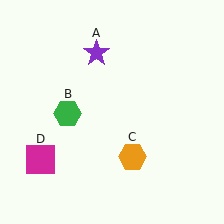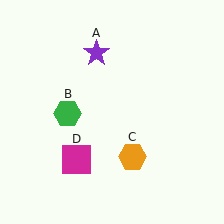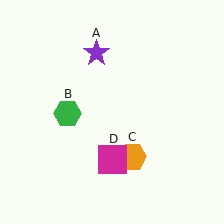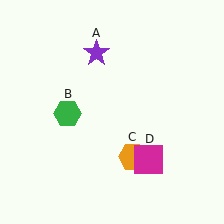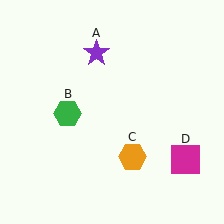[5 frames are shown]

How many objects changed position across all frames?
1 object changed position: magenta square (object D).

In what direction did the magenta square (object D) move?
The magenta square (object D) moved right.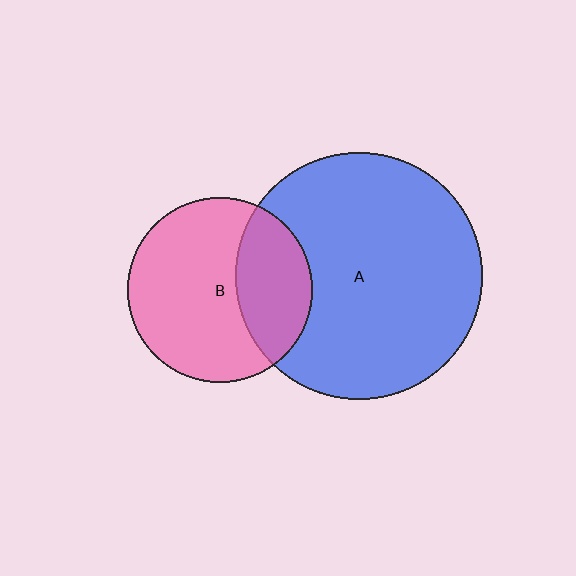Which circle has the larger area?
Circle A (blue).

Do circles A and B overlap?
Yes.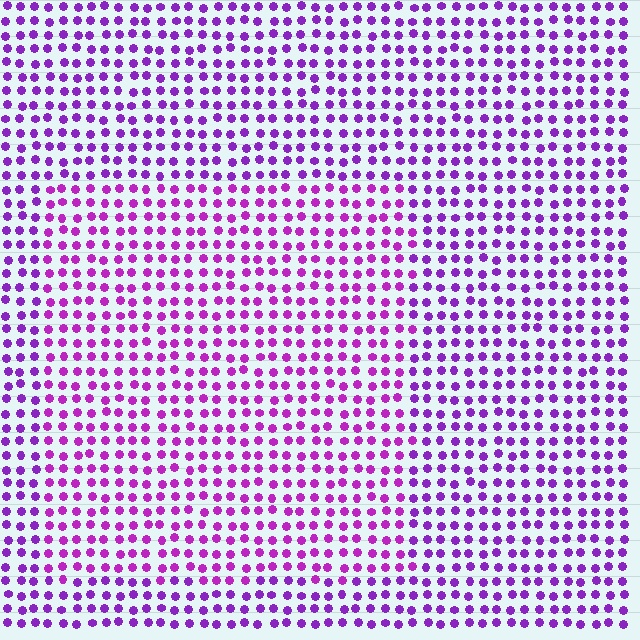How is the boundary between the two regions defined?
The boundary is defined purely by a slight shift in hue (about 19 degrees). Spacing, size, and orientation are identical on both sides.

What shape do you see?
I see a rectangle.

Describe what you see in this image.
The image is filled with small purple elements in a uniform arrangement. A rectangle-shaped region is visible where the elements are tinted to a slightly different hue, forming a subtle color boundary.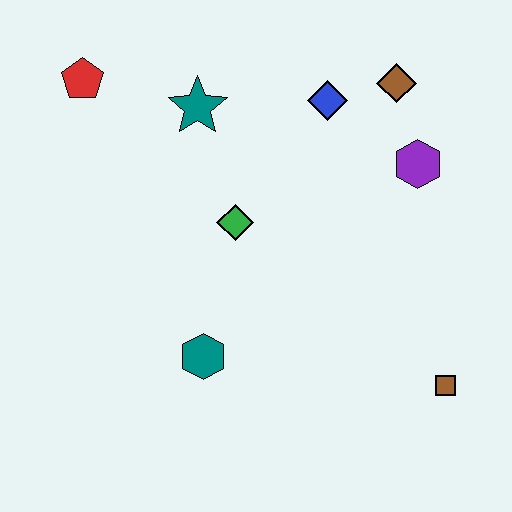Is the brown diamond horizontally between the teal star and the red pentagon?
No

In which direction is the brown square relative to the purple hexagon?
The brown square is below the purple hexagon.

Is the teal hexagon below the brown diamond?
Yes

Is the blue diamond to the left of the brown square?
Yes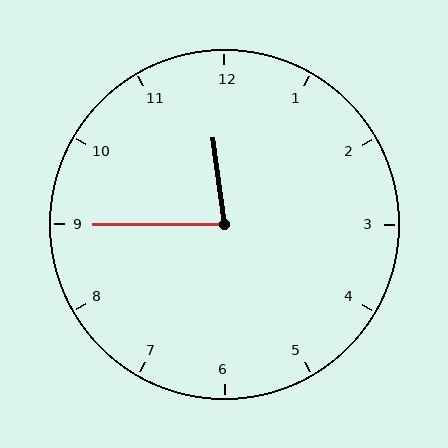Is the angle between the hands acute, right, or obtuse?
It is acute.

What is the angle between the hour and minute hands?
Approximately 82 degrees.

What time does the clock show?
11:45.